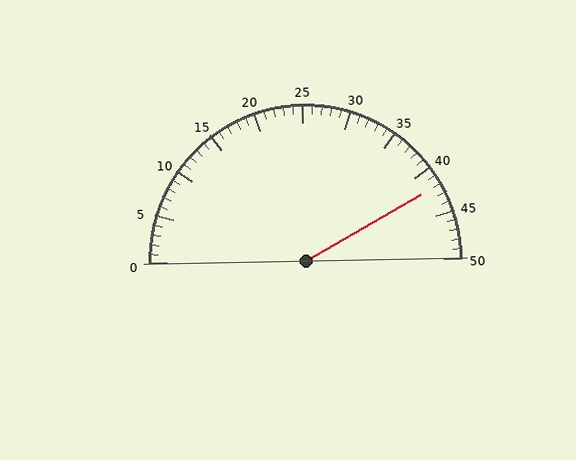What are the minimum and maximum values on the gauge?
The gauge ranges from 0 to 50.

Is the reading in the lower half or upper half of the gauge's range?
The reading is in the upper half of the range (0 to 50).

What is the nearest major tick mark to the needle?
The nearest major tick mark is 40.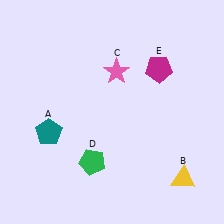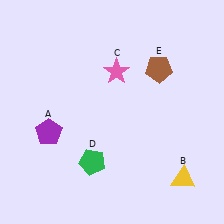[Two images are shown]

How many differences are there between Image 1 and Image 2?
There are 2 differences between the two images.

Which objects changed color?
A changed from teal to purple. E changed from magenta to brown.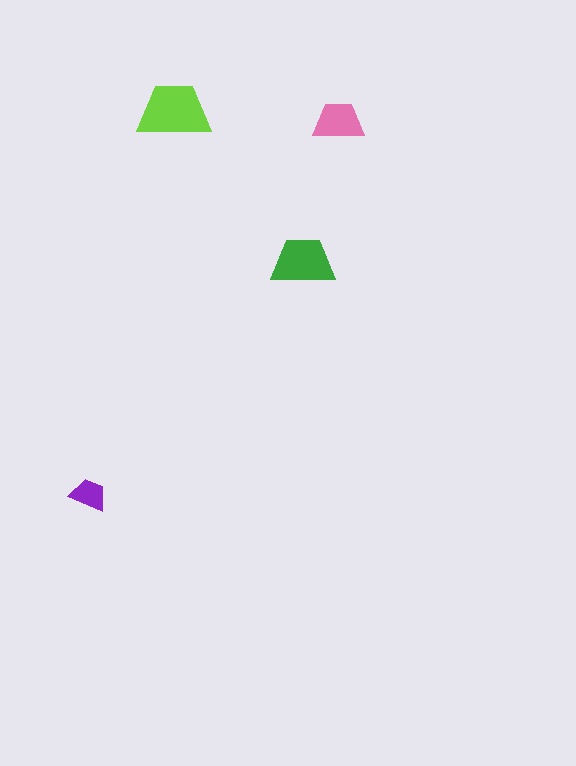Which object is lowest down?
The purple trapezoid is bottommost.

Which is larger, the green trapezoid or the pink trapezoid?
The green one.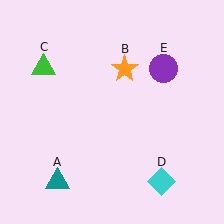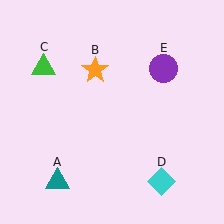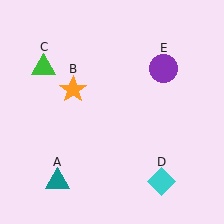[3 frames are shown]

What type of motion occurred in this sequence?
The orange star (object B) rotated counterclockwise around the center of the scene.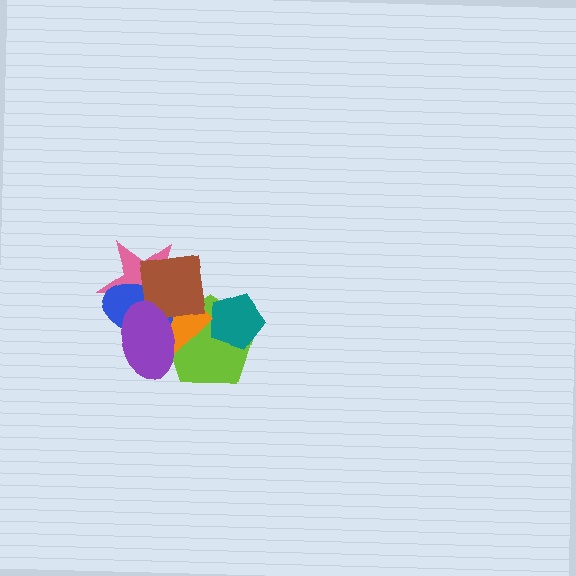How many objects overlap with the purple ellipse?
5 objects overlap with the purple ellipse.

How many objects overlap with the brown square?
5 objects overlap with the brown square.